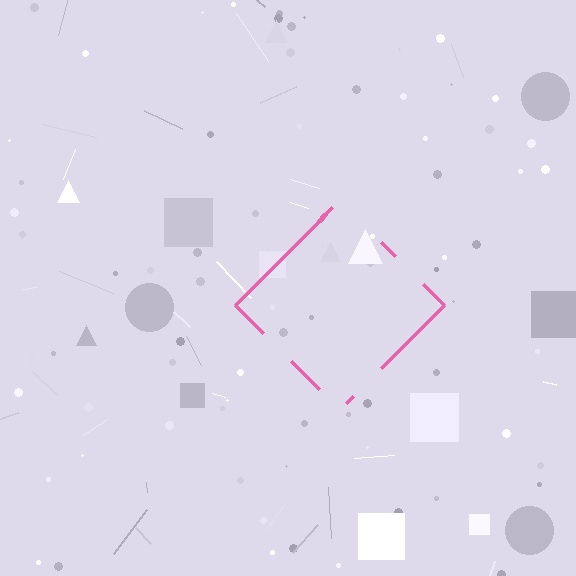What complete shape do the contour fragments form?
The contour fragments form a diamond.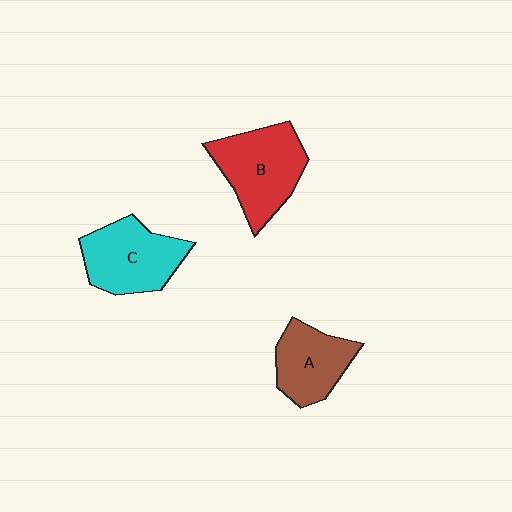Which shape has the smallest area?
Shape A (brown).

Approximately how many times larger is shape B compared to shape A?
Approximately 1.3 times.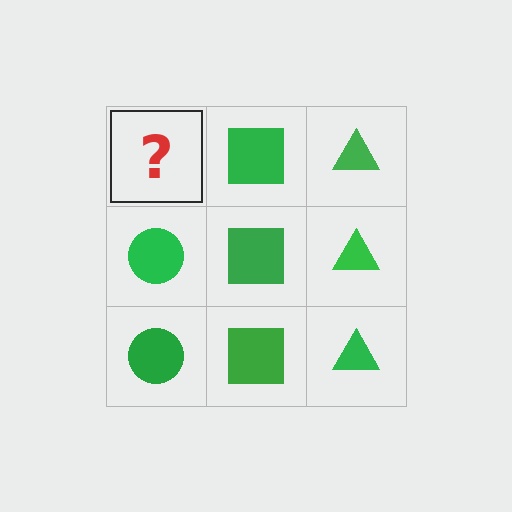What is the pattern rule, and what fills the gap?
The rule is that each column has a consistent shape. The gap should be filled with a green circle.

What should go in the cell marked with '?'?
The missing cell should contain a green circle.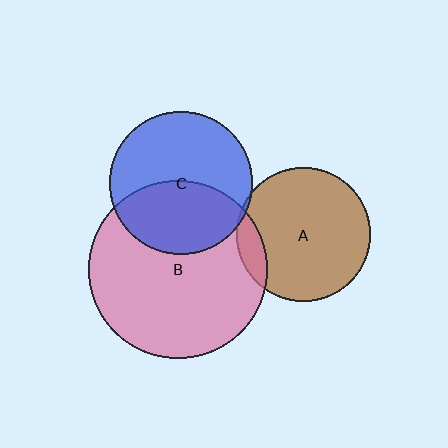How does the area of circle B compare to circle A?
Approximately 1.8 times.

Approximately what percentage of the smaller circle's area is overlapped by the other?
Approximately 10%.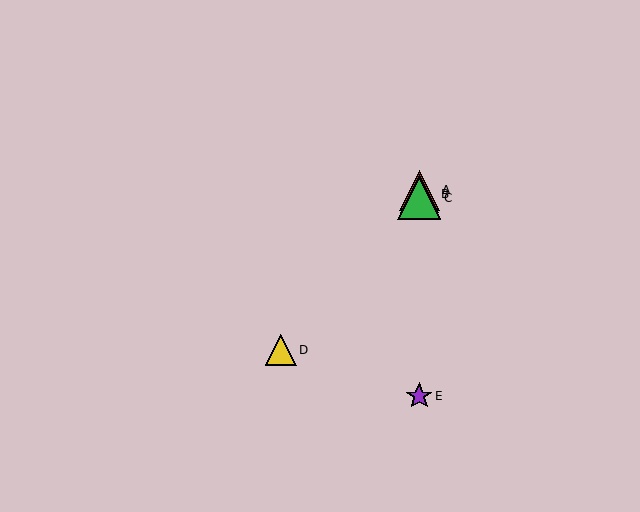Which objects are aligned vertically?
Objects A, B, C, E are aligned vertically.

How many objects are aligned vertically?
4 objects (A, B, C, E) are aligned vertically.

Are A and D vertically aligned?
No, A is at x≈419 and D is at x≈281.